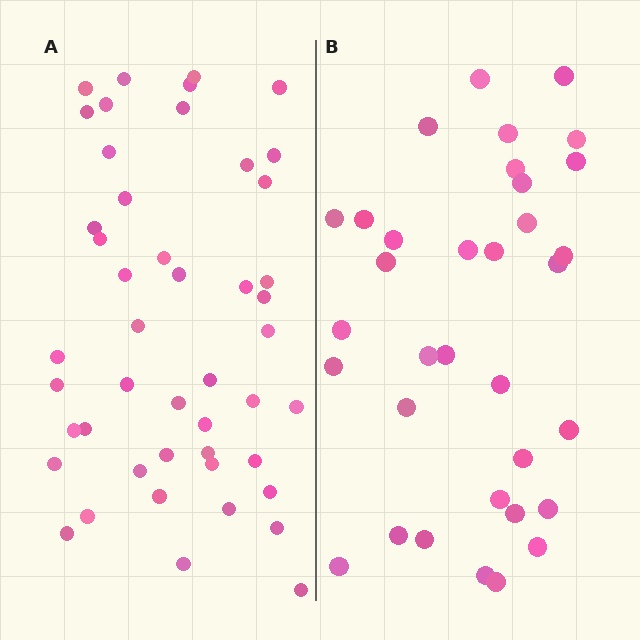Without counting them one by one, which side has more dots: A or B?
Region A (the left region) has more dots.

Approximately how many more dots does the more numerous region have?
Region A has approximately 15 more dots than region B.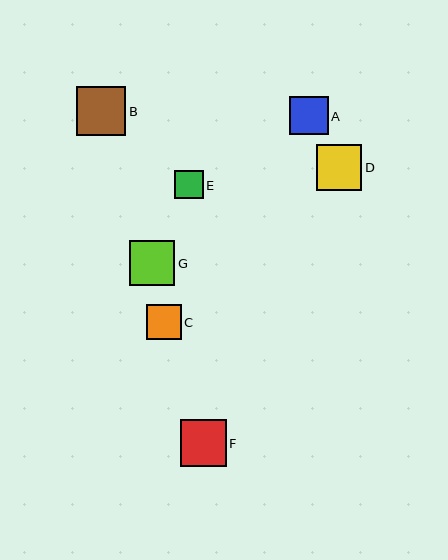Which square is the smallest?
Square E is the smallest with a size of approximately 28 pixels.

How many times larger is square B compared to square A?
Square B is approximately 1.3 times the size of square A.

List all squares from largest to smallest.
From largest to smallest: B, F, D, G, A, C, E.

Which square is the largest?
Square B is the largest with a size of approximately 50 pixels.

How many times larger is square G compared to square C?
Square G is approximately 1.3 times the size of square C.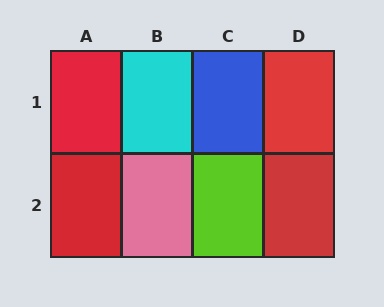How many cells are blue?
1 cell is blue.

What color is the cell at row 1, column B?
Cyan.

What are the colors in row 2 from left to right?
Red, pink, lime, red.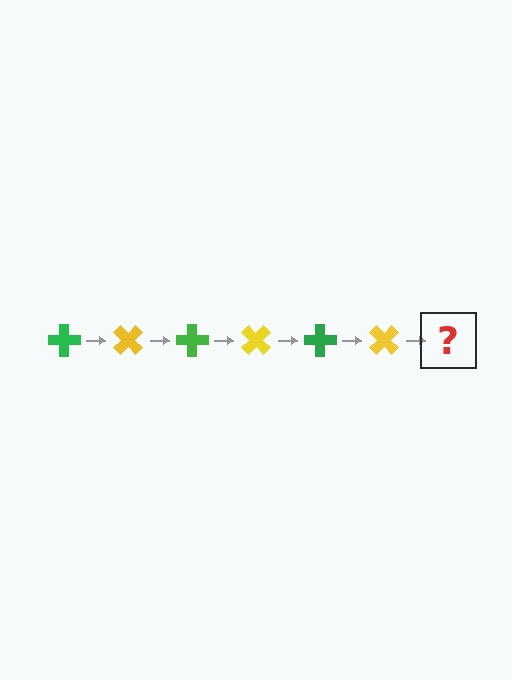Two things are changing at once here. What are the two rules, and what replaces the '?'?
The two rules are that it rotates 45 degrees each step and the color cycles through green and yellow. The '?' should be a green cross, rotated 270 degrees from the start.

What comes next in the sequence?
The next element should be a green cross, rotated 270 degrees from the start.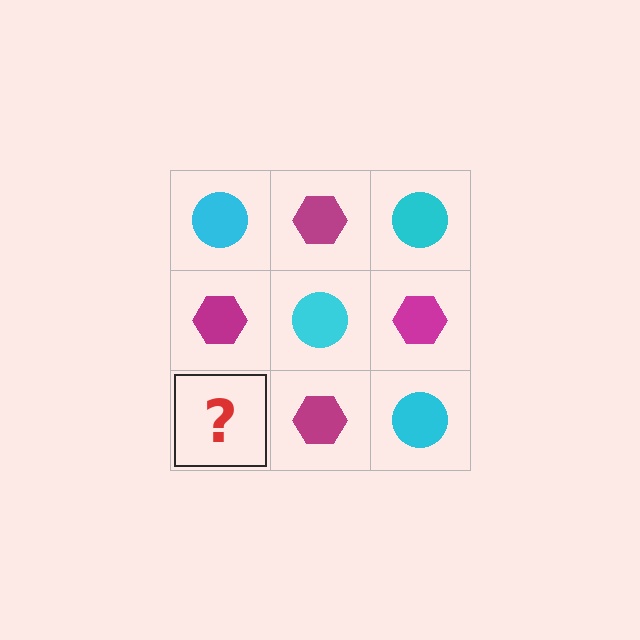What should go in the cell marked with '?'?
The missing cell should contain a cyan circle.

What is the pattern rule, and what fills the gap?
The rule is that it alternates cyan circle and magenta hexagon in a checkerboard pattern. The gap should be filled with a cyan circle.